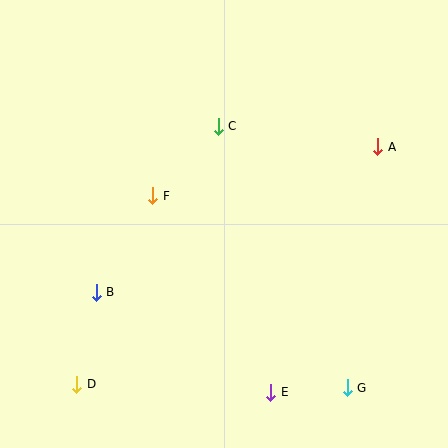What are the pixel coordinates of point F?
Point F is at (153, 196).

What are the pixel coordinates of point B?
Point B is at (96, 292).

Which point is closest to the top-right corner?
Point A is closest to the top-right corner.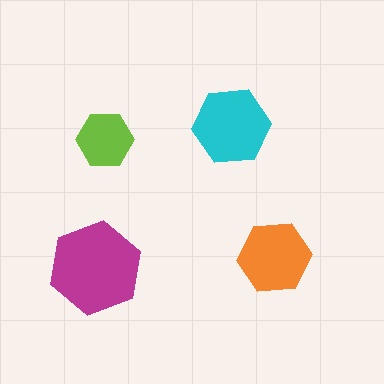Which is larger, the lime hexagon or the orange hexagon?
The orange one.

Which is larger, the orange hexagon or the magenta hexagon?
The magenta one.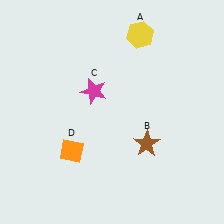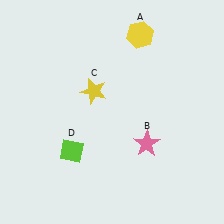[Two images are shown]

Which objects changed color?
B changed from brown to pink. C changed from magenta to yellow. D changed from orange to lime.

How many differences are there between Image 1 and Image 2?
There are 3 differences between the two images.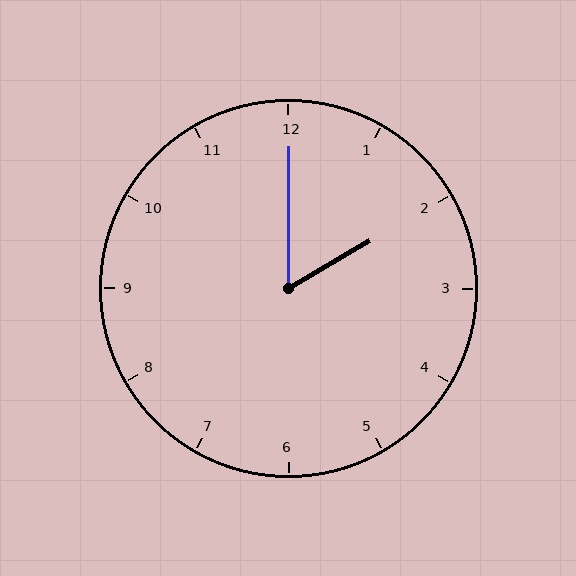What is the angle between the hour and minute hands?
Approximately 60 degrees.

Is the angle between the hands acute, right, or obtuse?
It is acute.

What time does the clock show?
2:00.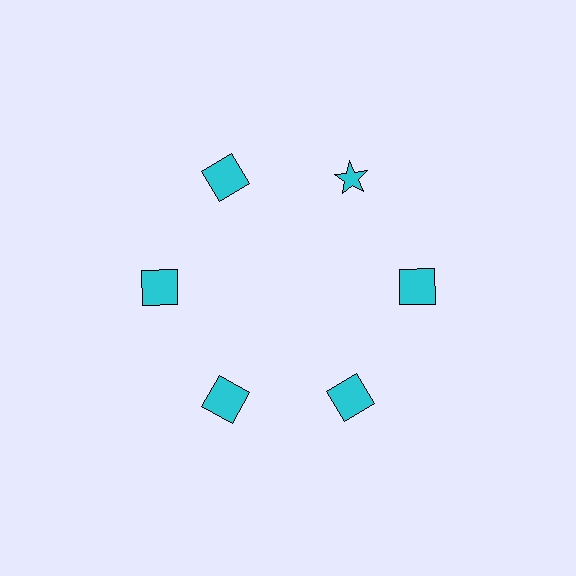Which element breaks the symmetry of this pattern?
The cyan star at roughly the 1 o'clock position breaks the symmetry. All other shapes are cyan squares.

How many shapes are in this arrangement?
There are 6 shapes arranged in a ring pattern.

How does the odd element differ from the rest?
It has a different shape: star instead of square.